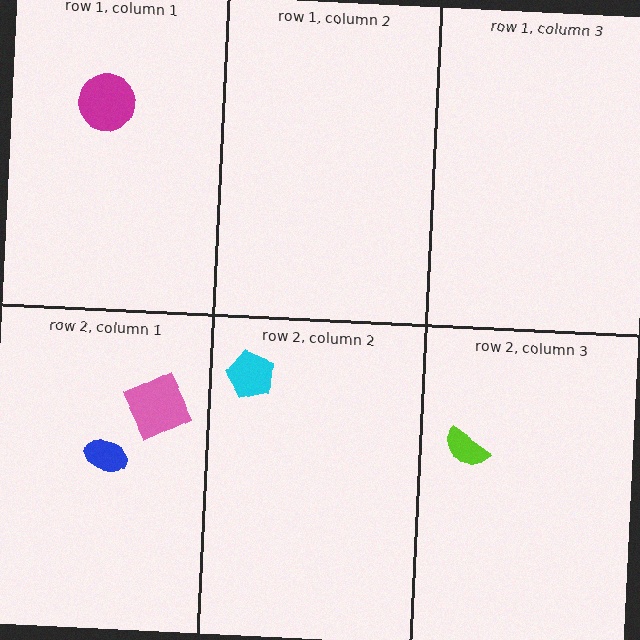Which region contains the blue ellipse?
The row 2, column 1 region.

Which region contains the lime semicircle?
The row 2, column 3 region.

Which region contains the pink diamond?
The row 2, column 1 region.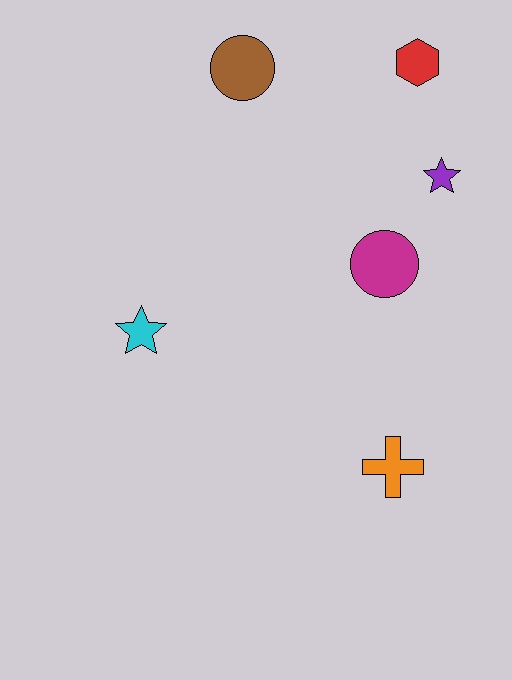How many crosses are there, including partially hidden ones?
There is 1 cross.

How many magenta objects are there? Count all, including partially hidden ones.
There is 1 magenta object.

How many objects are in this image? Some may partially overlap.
There are 6 objects.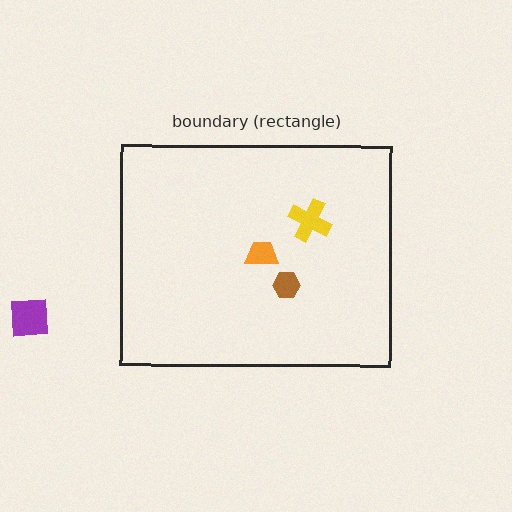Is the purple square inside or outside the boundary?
Outside.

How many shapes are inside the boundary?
3 inside, 1 outside.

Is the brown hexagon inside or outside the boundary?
Inside.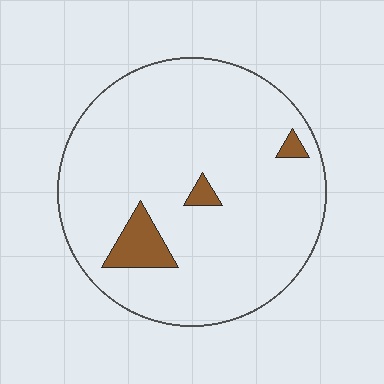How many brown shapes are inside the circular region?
3.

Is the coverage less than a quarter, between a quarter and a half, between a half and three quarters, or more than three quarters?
Less than a quarter.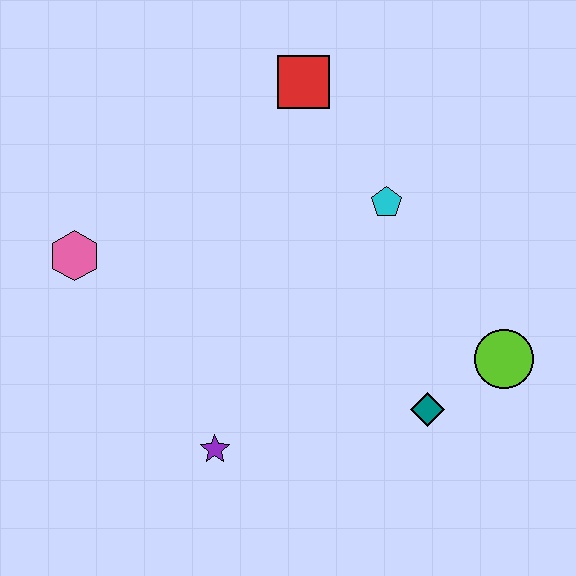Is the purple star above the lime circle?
No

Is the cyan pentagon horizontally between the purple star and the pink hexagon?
No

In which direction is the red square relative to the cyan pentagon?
The red square is above the cyan pentagon.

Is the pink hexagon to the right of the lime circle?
No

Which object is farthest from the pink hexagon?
The lime circle is farthest from the pink hexagon.